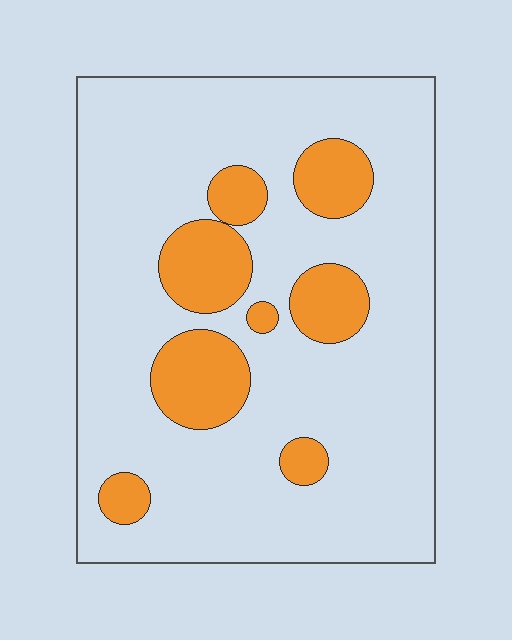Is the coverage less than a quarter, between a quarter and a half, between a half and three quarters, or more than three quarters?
Less than a quarter.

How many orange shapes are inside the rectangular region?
8.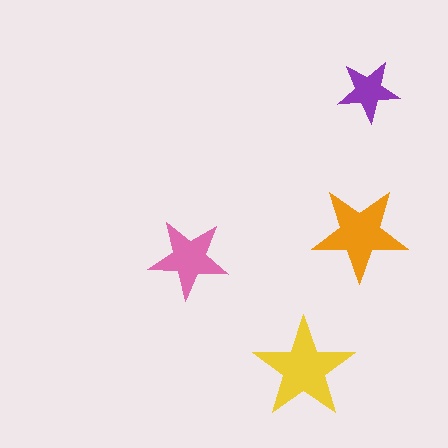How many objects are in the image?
There are 4 objects in the image.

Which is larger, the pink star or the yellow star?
The yellow one.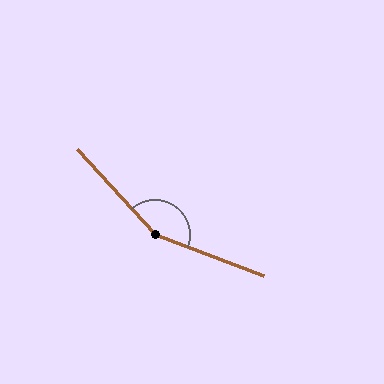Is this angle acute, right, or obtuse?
It is obtuse.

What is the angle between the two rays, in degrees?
Approximately 153 degrees.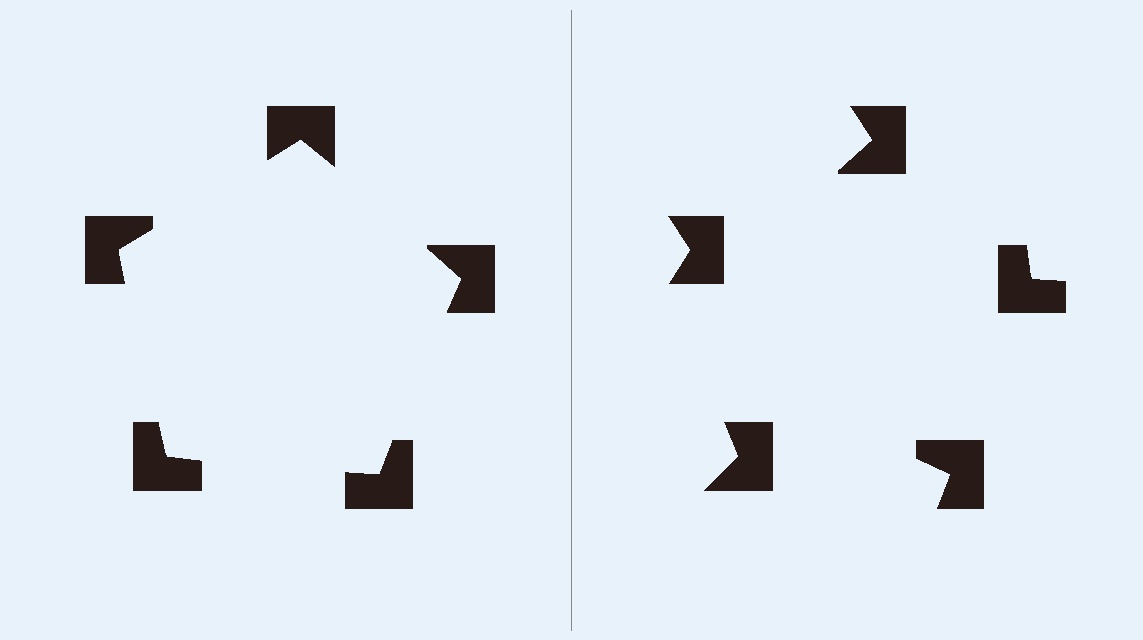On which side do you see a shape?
An illusory pentagon appears on the left side. On the right side the wedge cuts are rotated, so no coherent shape forms.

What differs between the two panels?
The notched squares are positioned identically on both sides; only the wedge orientations differ. On the left they align to a pentagon; on the right they are misaligned.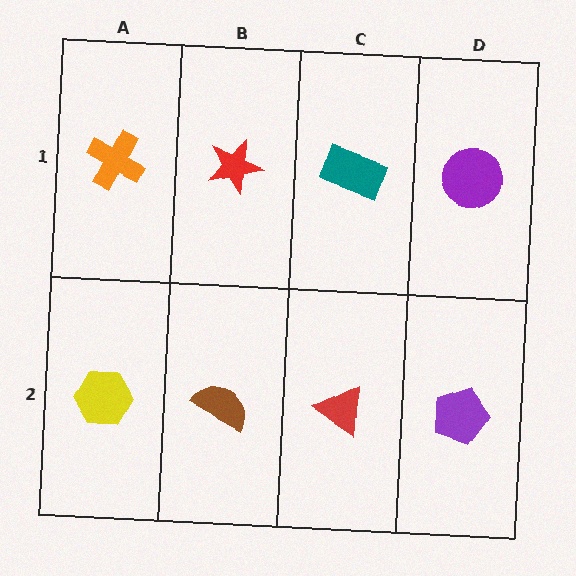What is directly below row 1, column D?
A purple pentagon.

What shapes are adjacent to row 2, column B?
A red star (row 1, column B), a yellow hexagon (row 2, column A), a red triangle (row 2, column C).